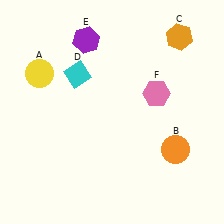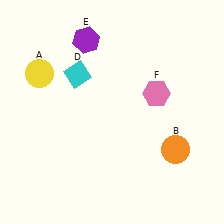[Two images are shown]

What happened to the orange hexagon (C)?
The orange hexagon (C) was removed in Image 2. It was in the top-right area of Image 1.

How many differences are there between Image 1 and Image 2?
There is 1 difference between the two images.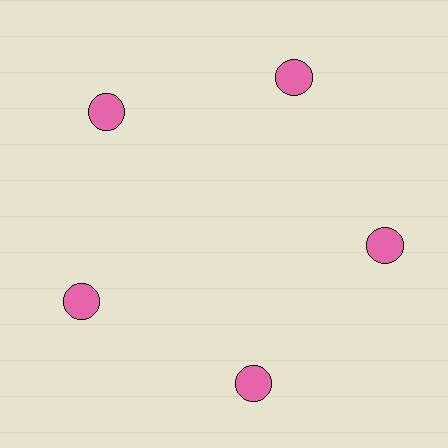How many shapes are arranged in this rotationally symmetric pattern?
There are 5 shapes, arranged in 5 groups of 1.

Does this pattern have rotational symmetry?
Yes, this pattern has 5-fold rotational symmetry. It looks the same after rotating 72 degrees around the center.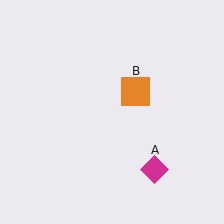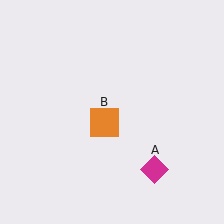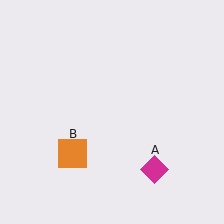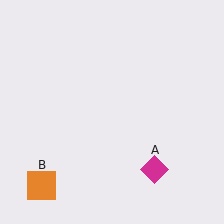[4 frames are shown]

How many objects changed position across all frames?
1 object changed position: orange square (object B).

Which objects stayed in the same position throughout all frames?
Magenta diamond (object A) remained stationary.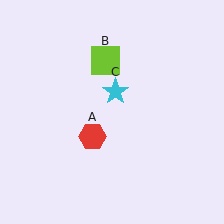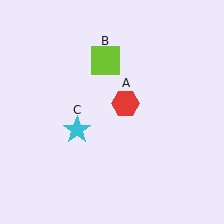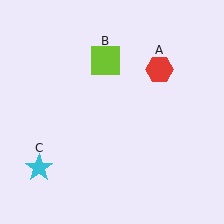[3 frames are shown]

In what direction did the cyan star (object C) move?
The cyan star (object C) moved down and to the left.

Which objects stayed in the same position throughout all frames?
Lime square (object B) remained stationary.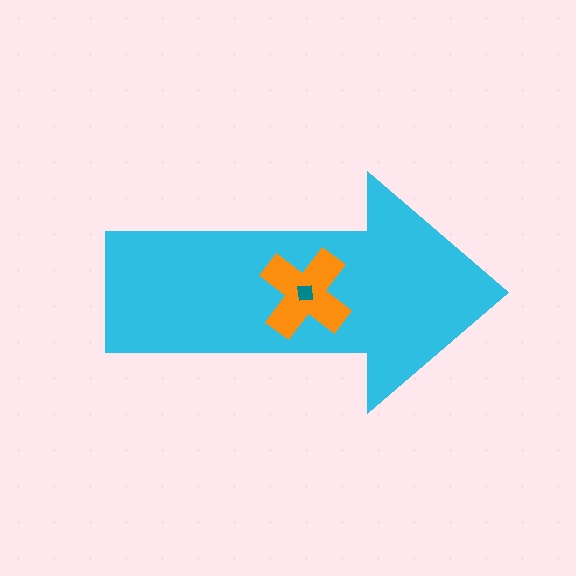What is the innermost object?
The teal square.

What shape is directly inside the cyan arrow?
The orange cross.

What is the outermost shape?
The cyan arrow.